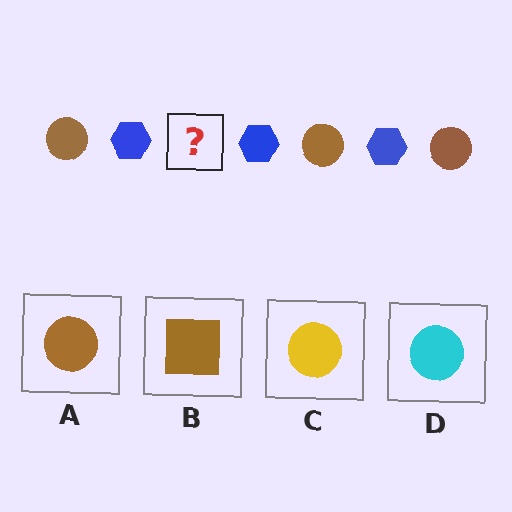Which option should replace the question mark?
Option A.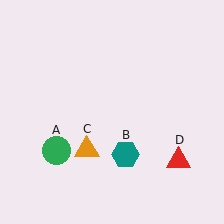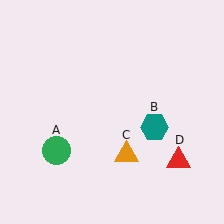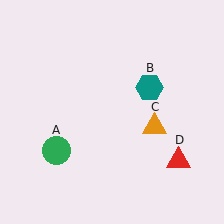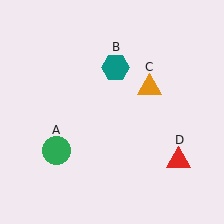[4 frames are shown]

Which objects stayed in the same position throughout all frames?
Green circle (object A) and red triangle (object D) remained stationary.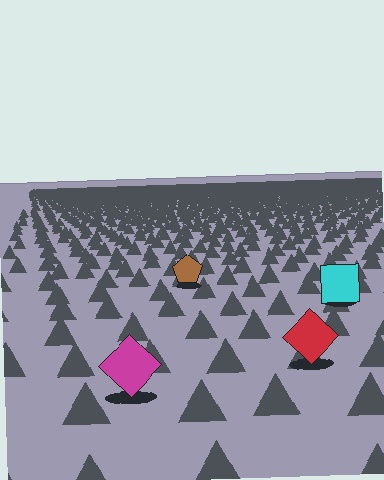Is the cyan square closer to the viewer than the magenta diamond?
No. The magenta diamond is closer — you can tell from the texture gradient: the ground texture is coarser near it.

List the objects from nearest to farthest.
From nearest to farthest: the magenta diamond, the red diamond, the cyan square, the brown pentagon.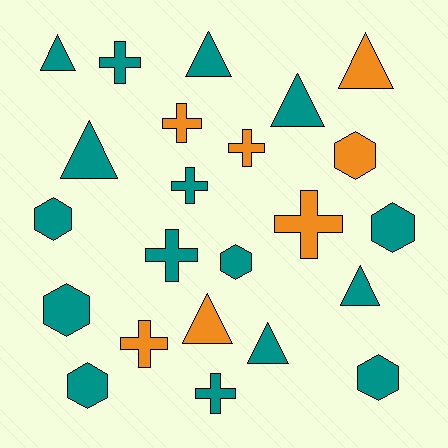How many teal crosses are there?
There are 4 teal crosses.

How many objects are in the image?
There are 23 objects.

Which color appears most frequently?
Teal, with 16 objects.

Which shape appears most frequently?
Triangle, with 8 objects.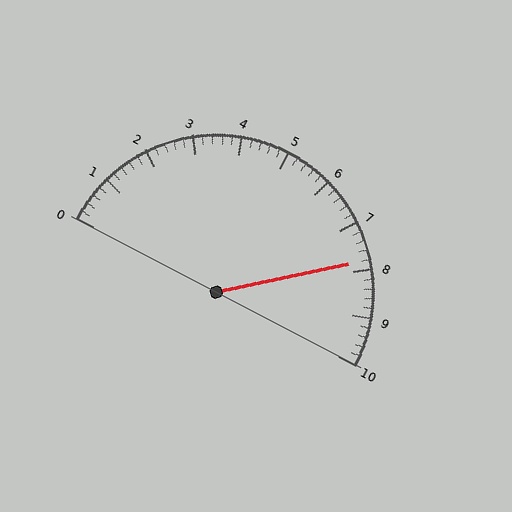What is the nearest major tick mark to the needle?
The nearest major tick mark is 8.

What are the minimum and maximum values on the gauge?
The gauge ranges from 0 to 10.